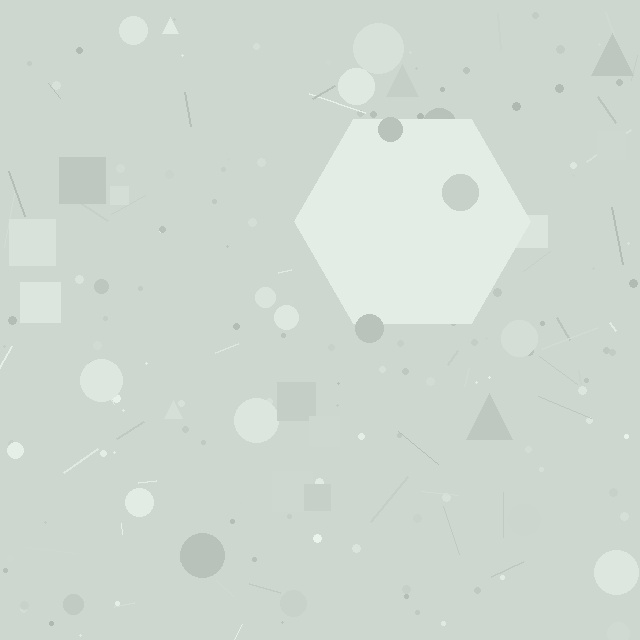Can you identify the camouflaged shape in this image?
The camouflaged shape is a hexagon.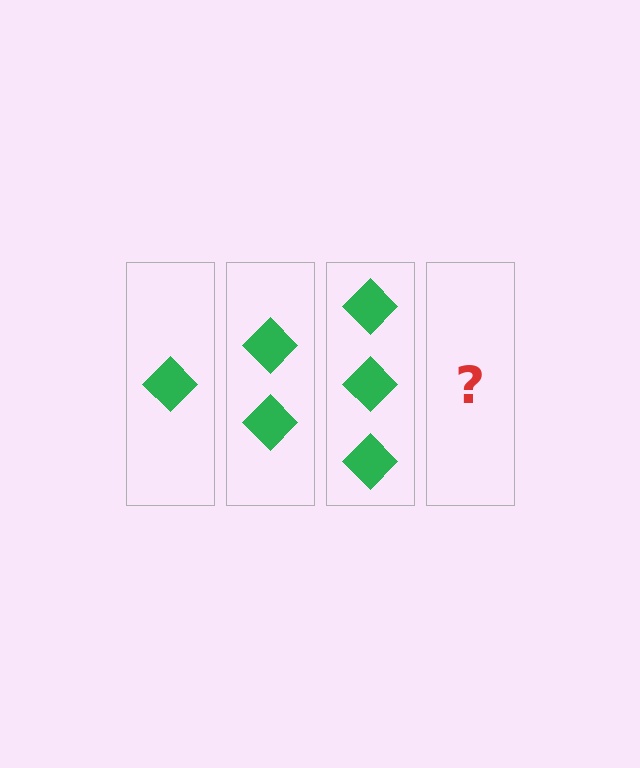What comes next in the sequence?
The next element should be 4 diamonds.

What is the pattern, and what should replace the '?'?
The pattern is that each step adds one more diamond. The '?' should be 4 diamonds.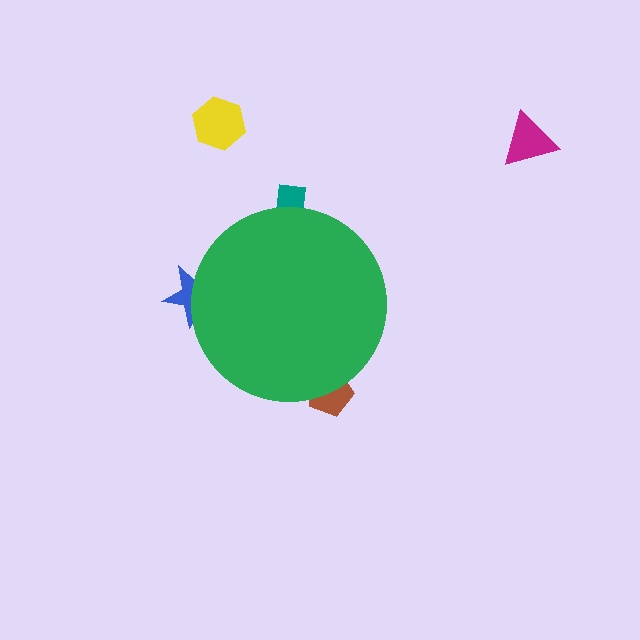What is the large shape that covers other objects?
A green circle.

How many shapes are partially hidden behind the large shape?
3 shapes are partially hidden.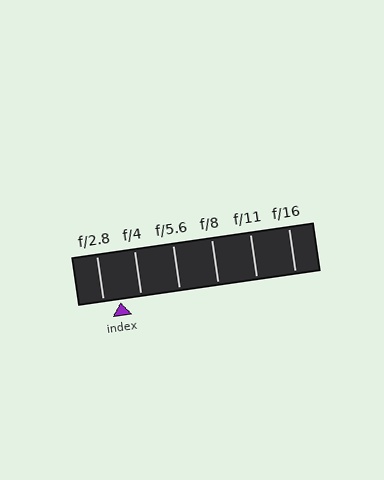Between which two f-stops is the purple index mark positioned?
The index mark is between f/2.8 and f/4.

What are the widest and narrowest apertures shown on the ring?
The widest aperture shown is f/2.8 and the narrowest is f/16.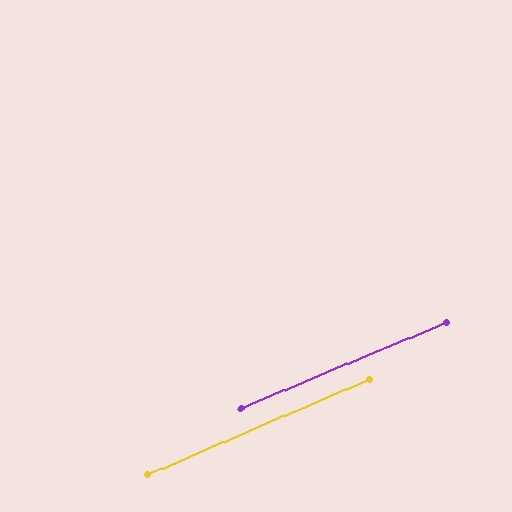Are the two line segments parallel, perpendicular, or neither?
Parallel — their directions differ by only 0.5°.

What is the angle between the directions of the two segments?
Approximately 1 degree.